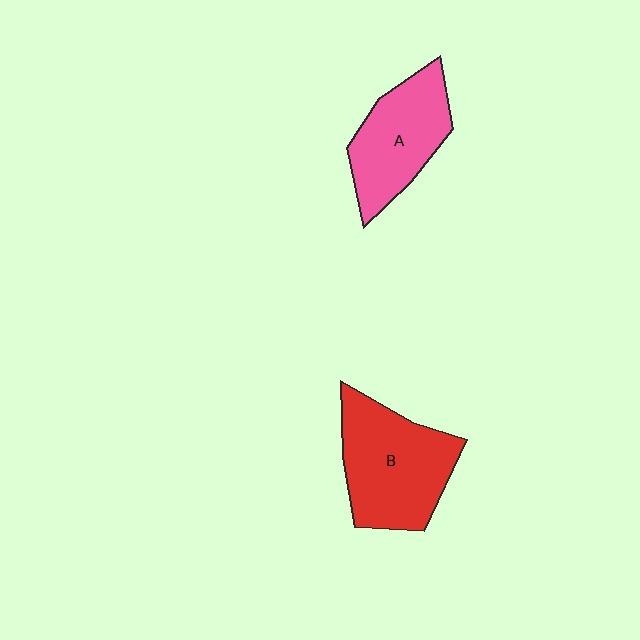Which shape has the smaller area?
Shape A (pink).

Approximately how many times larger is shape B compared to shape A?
Approximately 1.3 times.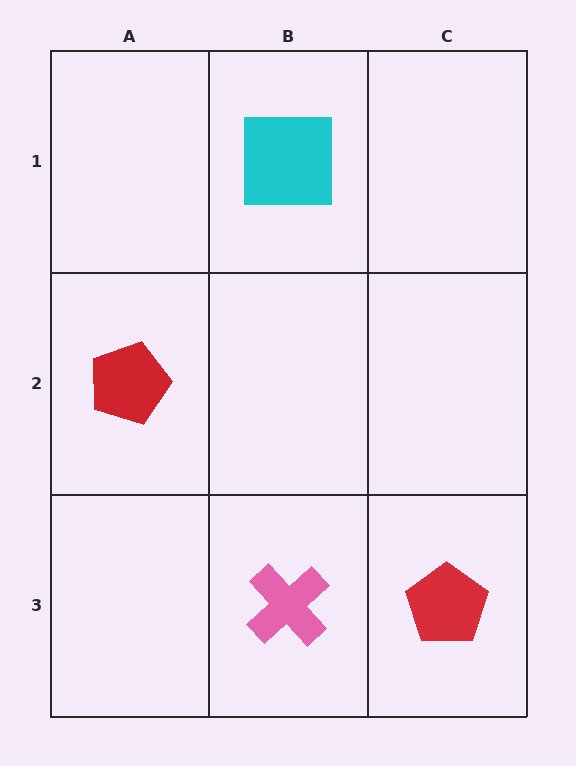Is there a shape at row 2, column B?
No, that cell is empty.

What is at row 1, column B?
A cyan square.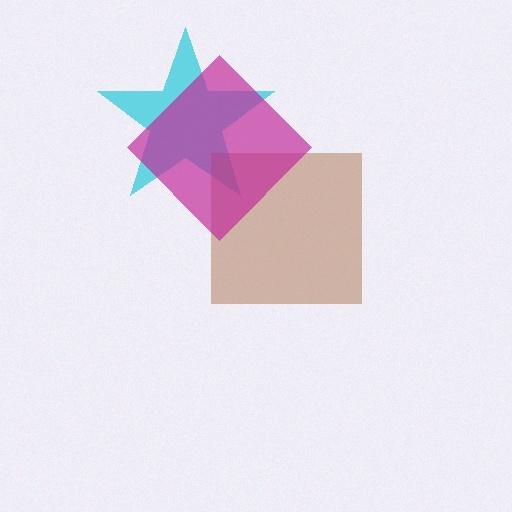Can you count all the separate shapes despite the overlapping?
Yes, there are 3 separate shapes.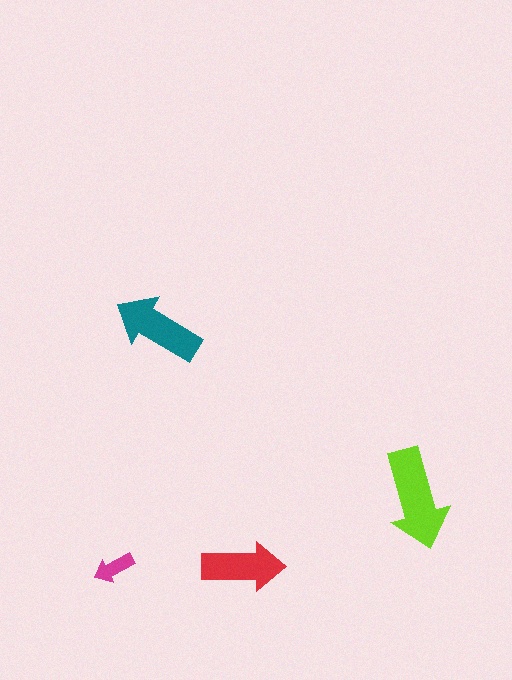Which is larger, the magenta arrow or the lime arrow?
The lime one.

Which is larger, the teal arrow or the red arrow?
The teal one.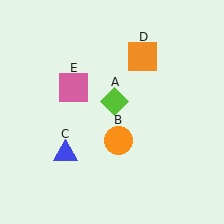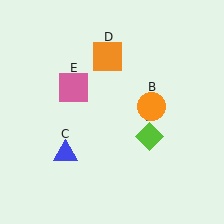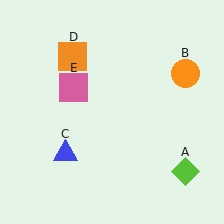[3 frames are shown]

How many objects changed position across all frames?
3 objects changed position: lime diamond (object A), orange circle (object B), orange square (object D).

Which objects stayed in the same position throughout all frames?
Blue triangle (object C) and pink square (object E) remained stationary.